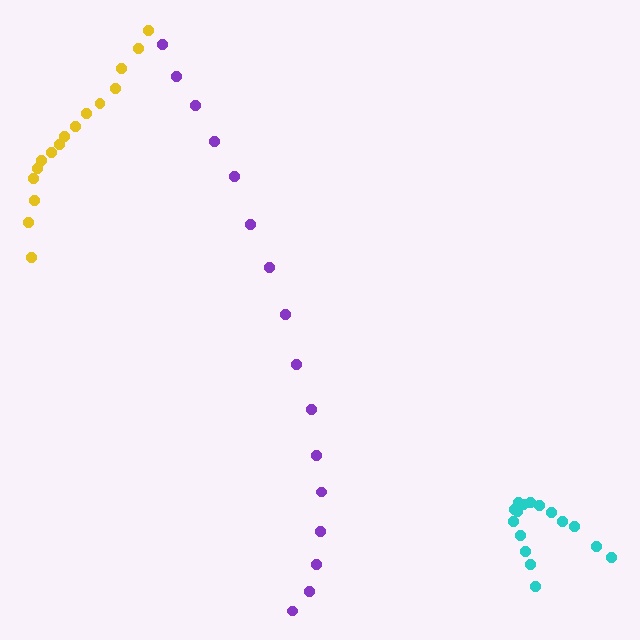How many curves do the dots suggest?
There are 3 distinct paths.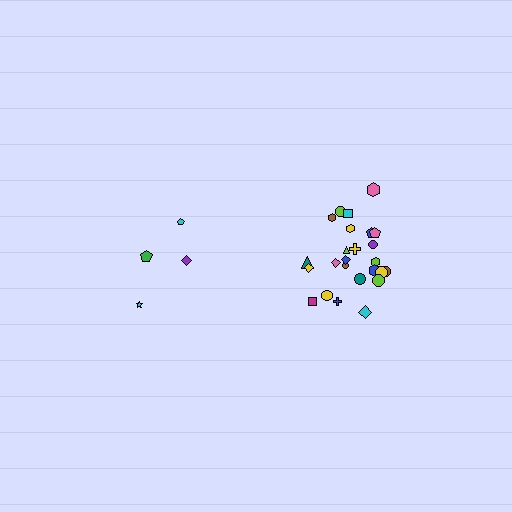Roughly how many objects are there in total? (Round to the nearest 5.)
Roughly 30 objects in total.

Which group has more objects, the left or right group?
The right group.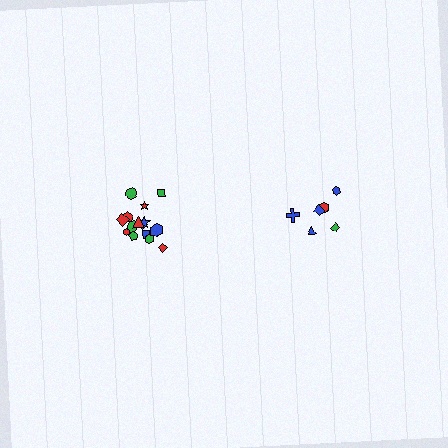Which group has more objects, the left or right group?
The left group.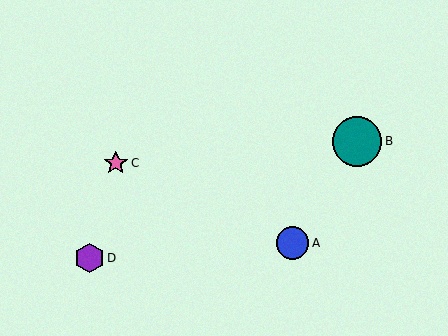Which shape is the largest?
The teal circle (labeled B) is the largest.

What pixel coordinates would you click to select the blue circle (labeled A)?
Click at (292, 243) to select the blue circle A.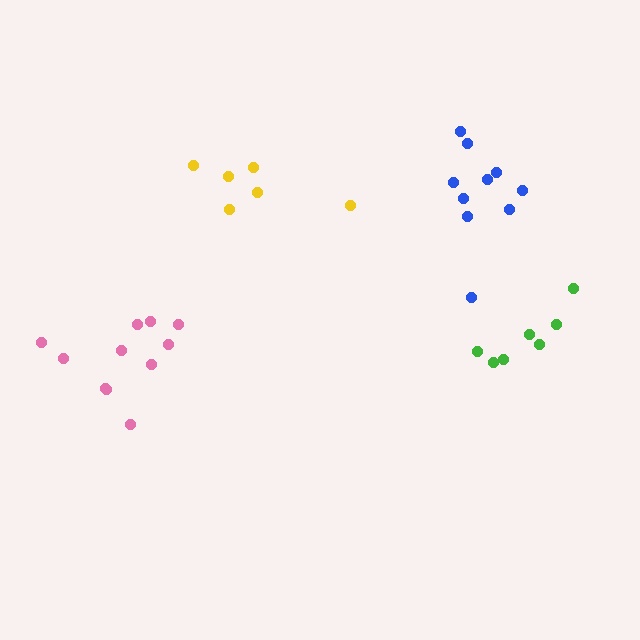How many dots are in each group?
Group 1: 7 dots, Group 2: 6 dots, Group 3: 10 dots, Group 4: 11 dots (34 total).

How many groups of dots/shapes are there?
There are 4 groups.